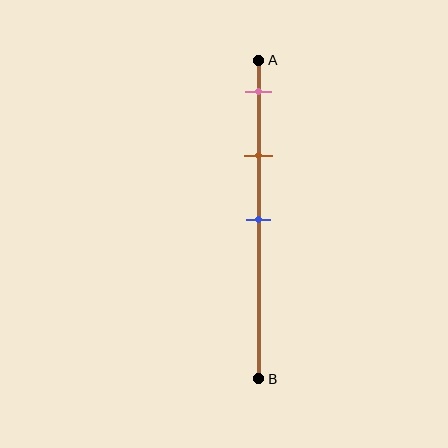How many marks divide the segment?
There are 3 marks dividing the segment.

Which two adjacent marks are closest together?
The pink and brown marks are the closest adjacent pair.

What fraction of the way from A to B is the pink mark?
The pink mark is approximately 10% (0.1) of the way from A to B.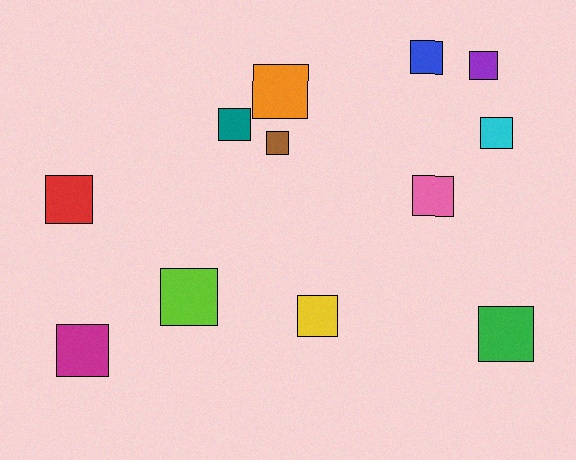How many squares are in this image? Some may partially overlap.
There are 12 squares.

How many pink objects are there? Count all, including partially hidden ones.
There is 1 pink object.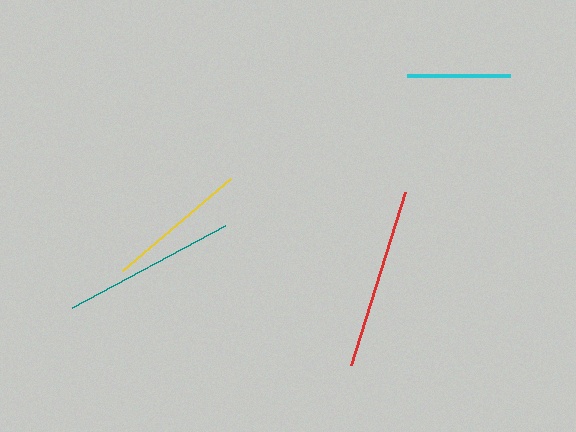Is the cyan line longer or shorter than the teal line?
The teal line is longer than the cyan line.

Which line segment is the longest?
The red line is the longest at approximately 181 pixels.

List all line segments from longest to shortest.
From longest to shortest: red, teal, yellow, cyan.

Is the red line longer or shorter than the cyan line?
The red line is longer than the cyan line.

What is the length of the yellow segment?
The yellow segment is approximately 142 pixels long.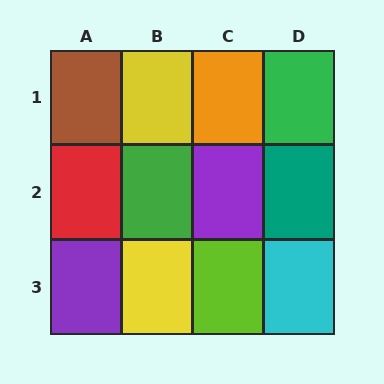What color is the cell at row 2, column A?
Red.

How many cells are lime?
1 cell is lime.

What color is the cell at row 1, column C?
Orange.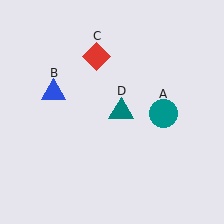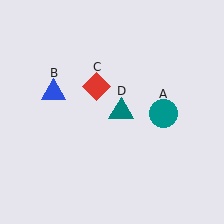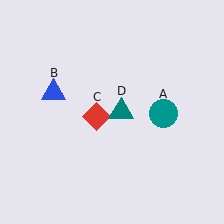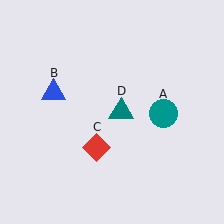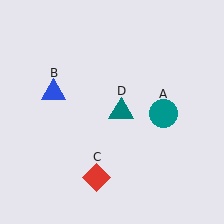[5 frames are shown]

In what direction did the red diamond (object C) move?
The red diamond (object C) moved down.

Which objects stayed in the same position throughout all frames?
Teal circle (object A) and blue triangle (object B) and teal triangle (object D) remained stationary.